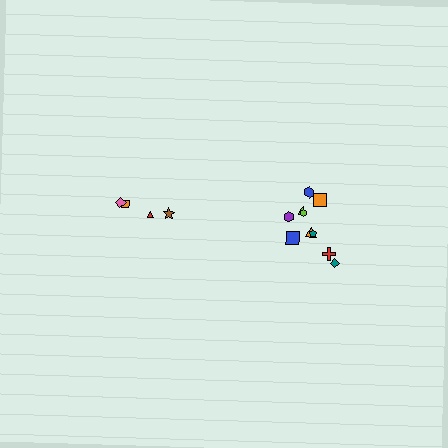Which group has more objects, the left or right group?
The right group.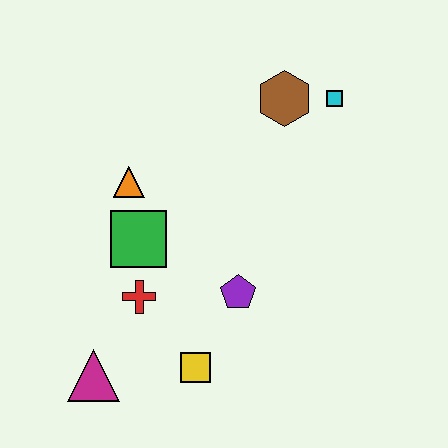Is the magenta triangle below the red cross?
Yes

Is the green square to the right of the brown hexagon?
No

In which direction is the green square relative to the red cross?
The green square is above the red cross.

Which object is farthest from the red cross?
The cyan square is farthest from the red cross.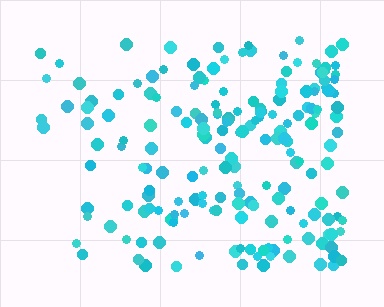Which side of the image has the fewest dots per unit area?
The left.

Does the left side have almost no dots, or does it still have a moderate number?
Still a moderate number, just noticeably fewer than the right.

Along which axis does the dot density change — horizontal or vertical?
Horizontal.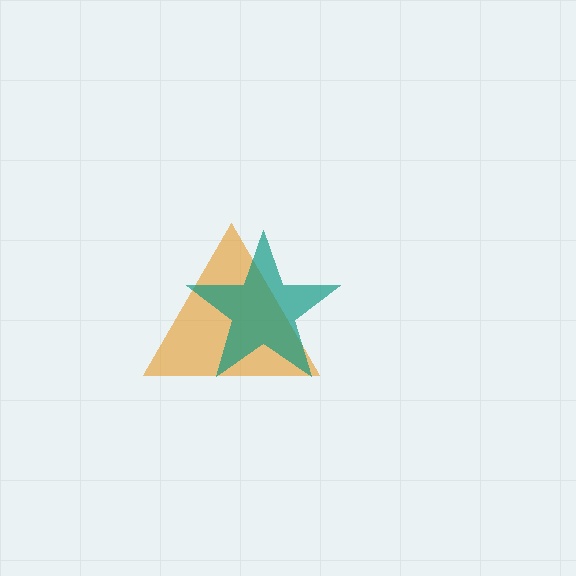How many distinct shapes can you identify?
There are 2 distinct shapes: an orange triangle, a teal star.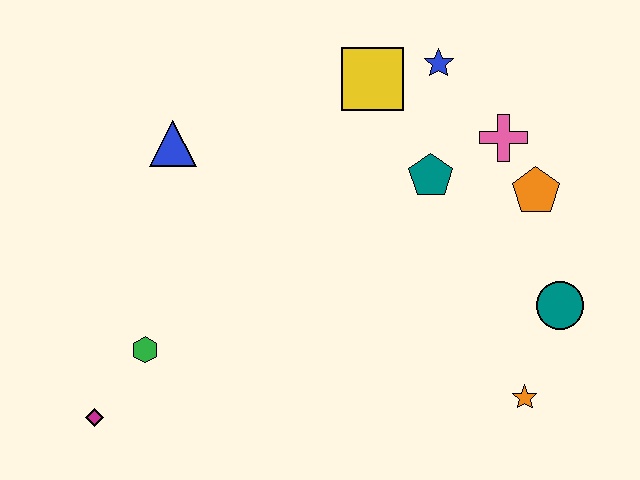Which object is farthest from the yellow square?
The magenta diamond is farthest from the yellow square.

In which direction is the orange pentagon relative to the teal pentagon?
The orange pentagon is to the right of the teal pentagon.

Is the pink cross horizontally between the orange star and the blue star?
Yes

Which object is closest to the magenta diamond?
The green hexagon is closest to the magenta diamond.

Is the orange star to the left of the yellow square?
No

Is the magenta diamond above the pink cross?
No